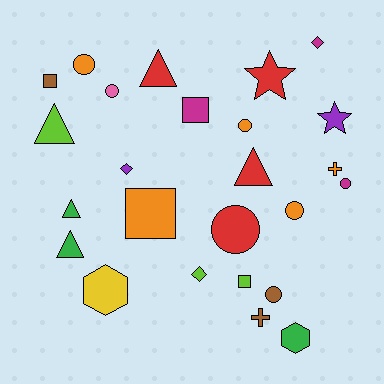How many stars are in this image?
There are 2 stars.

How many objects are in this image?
There are 25 objects.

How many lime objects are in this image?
There are 3 lime objects.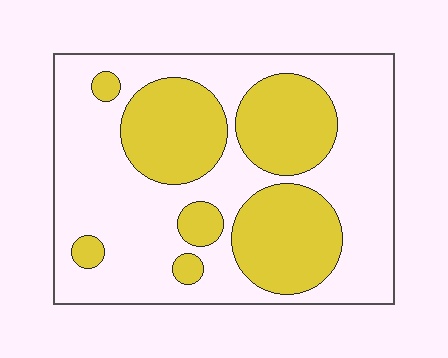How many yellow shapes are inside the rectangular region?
7.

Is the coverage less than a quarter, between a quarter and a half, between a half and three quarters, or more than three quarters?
Between a quarter and a half.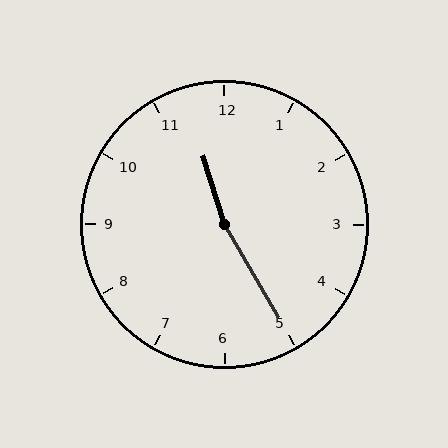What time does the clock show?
11:25.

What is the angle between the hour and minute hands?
Approximately 168 degrees.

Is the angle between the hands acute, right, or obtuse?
It is obtuse.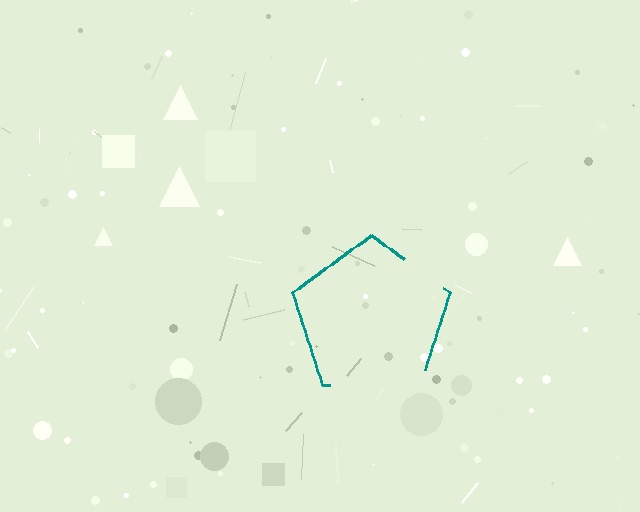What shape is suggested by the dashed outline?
The dashed outline suggests a pentagon.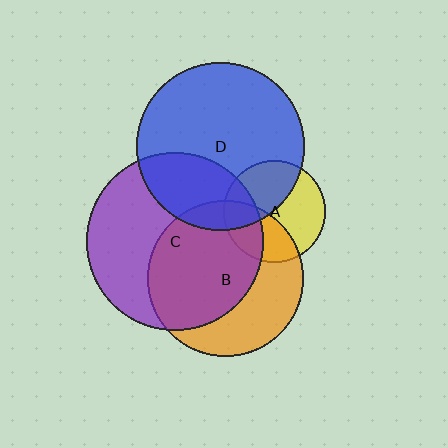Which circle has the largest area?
Circle C (purple).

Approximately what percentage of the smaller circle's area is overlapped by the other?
Approximately 10%.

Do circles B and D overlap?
Yes.